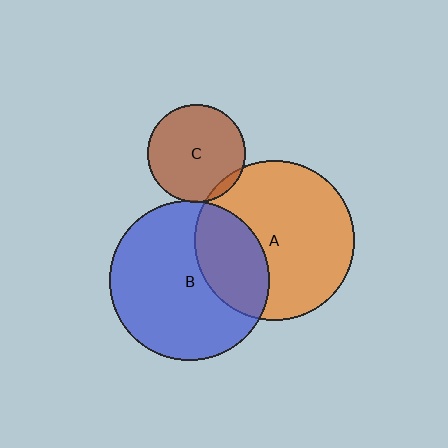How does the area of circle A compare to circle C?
Approximately 2.7 times.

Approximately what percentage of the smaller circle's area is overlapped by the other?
Approximately 5%.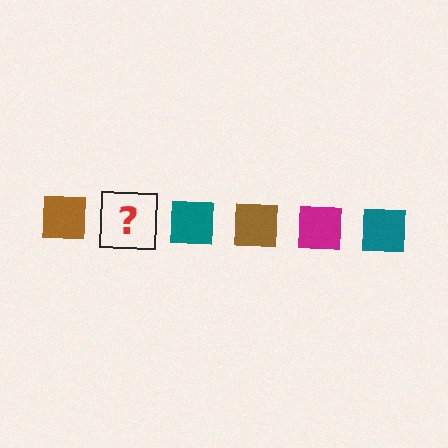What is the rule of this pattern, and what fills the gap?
The rule is that the pattern cycles through brown, magenta, teal squares. The gap should be filled with a magenta square.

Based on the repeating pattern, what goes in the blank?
The blank should be a magenta square.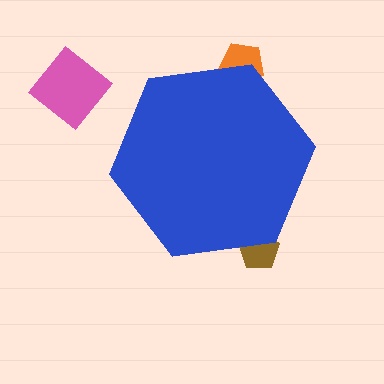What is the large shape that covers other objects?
A blue hexagon.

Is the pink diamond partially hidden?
No, the pink diamond is fully visible.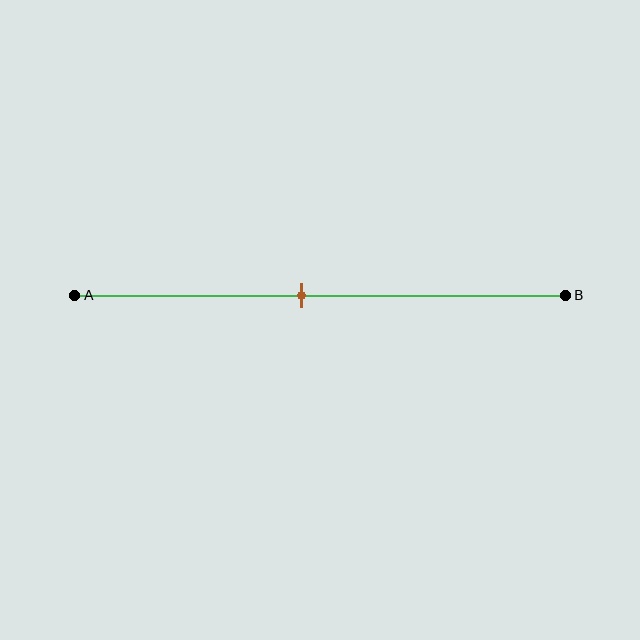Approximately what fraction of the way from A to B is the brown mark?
The brown mark is approximately 45% of the way from A to B.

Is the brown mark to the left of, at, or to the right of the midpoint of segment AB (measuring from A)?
The brown mark is to the left of the midpoint of segment AB.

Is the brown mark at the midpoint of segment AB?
No, the mark is at about 45% from A, not at the 50% midpoint.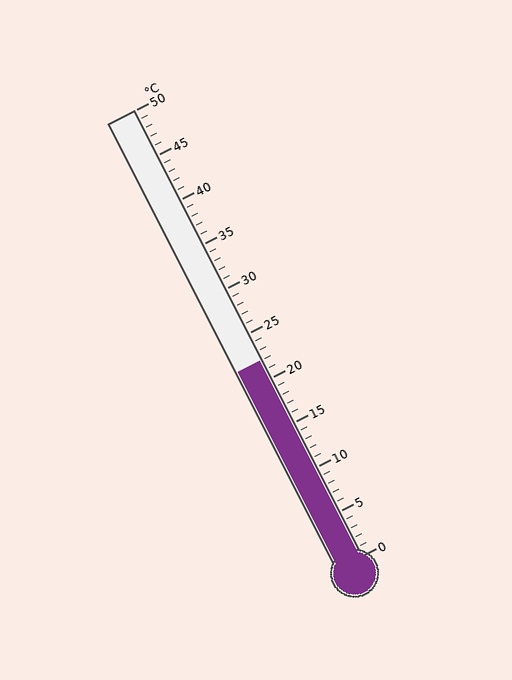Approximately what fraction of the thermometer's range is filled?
The thermometer is filled to approximately 45% of its range.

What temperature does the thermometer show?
The thermometer shows approximately 22°C.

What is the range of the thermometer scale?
The thermometer scale ranges from 0°C to 50°C.